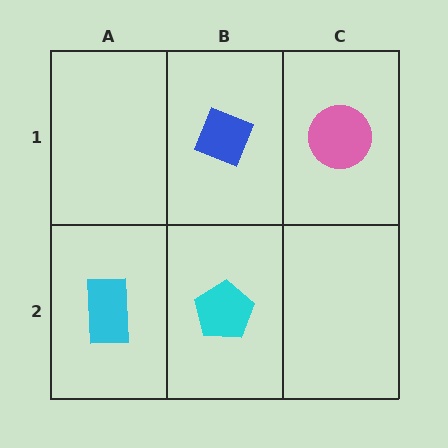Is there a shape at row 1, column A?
No, that cell is empty.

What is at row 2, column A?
A cyan rectangle.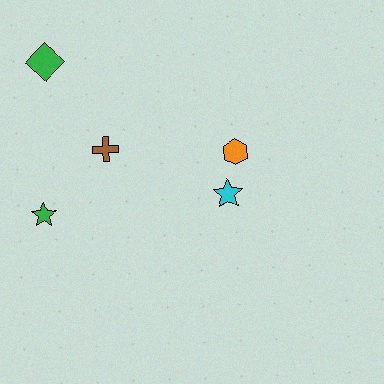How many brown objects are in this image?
There is 1 brown object.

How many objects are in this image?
There are 5 objects.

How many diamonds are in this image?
There is 1 diamond.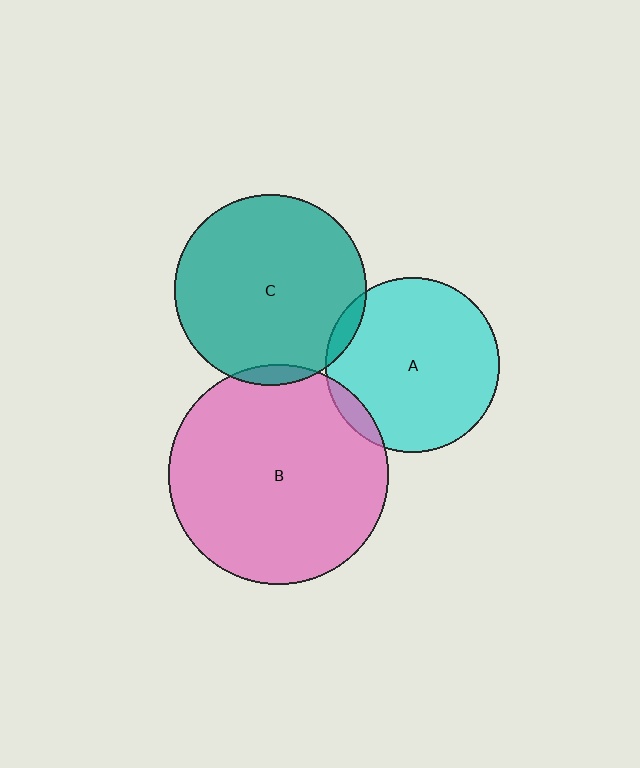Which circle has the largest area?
Circle B (pink).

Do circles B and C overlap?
Yes.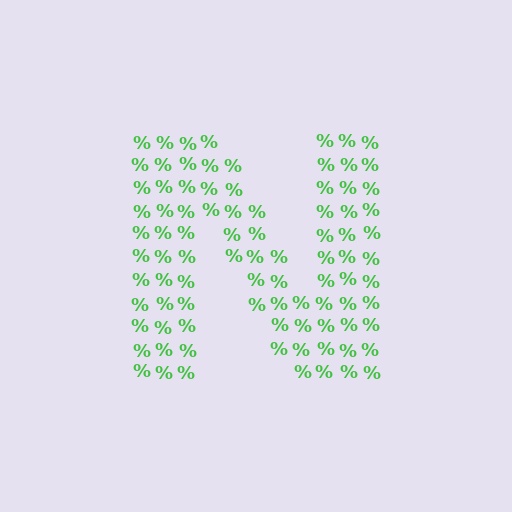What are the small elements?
The small elements are percent signs.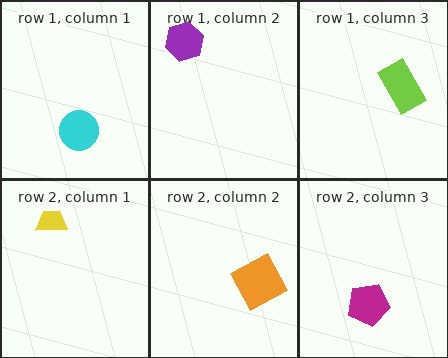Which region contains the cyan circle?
The row 1, column 1 region.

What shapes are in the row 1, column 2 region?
The purple hexagon.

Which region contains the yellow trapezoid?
The row 2, column 1 region.